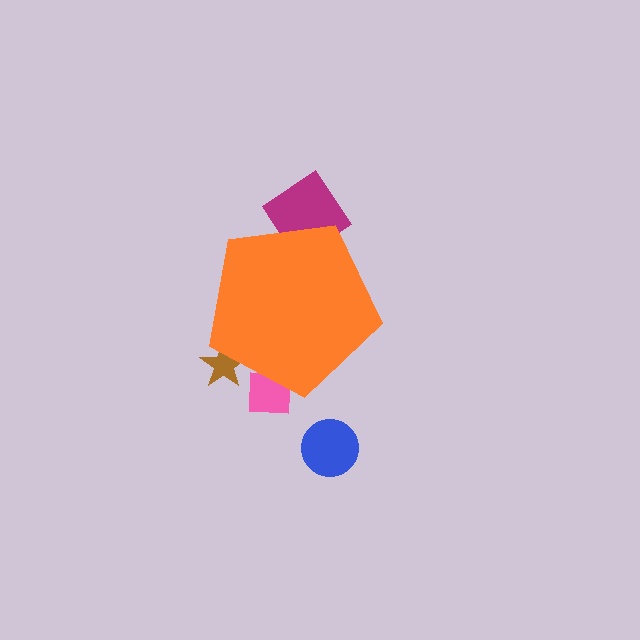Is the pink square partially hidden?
Yes, the pink square is partially hidden behind the orange pentagon.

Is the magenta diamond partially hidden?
Yes, the magenta diamond is partially hidden behind the orange pentagon.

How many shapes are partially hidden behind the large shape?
3 shapes are partially hidden.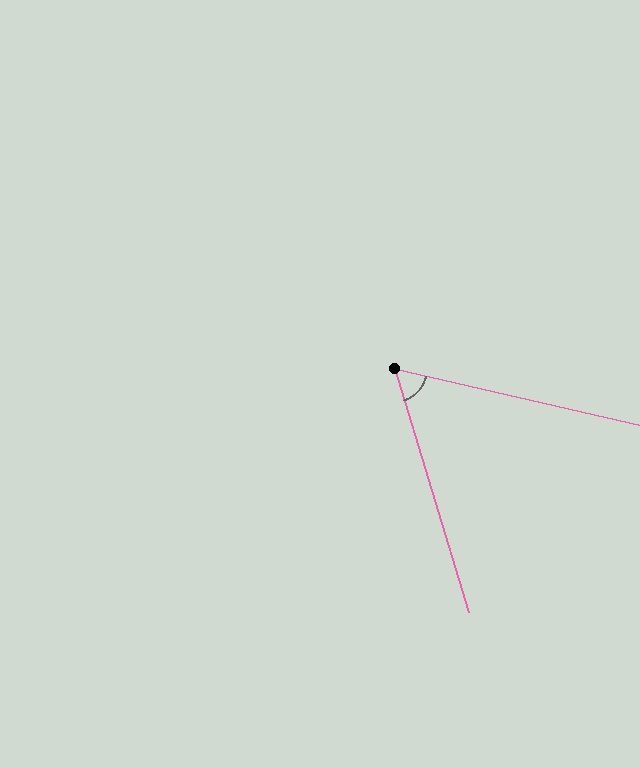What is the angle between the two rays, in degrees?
Approximately 60 degrees.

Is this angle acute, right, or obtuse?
It is acute.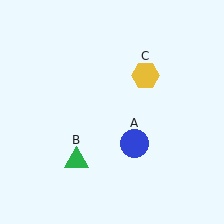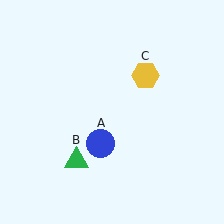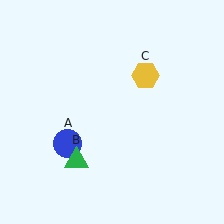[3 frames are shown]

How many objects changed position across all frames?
1 object changed position: blue circle (object A).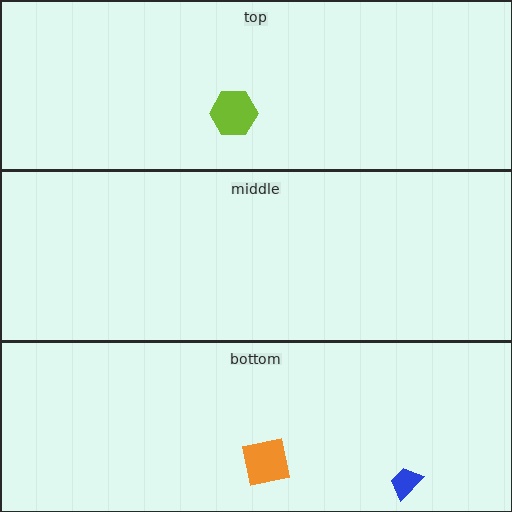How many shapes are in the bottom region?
2.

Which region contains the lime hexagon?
The top region.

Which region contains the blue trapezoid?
The bottom region.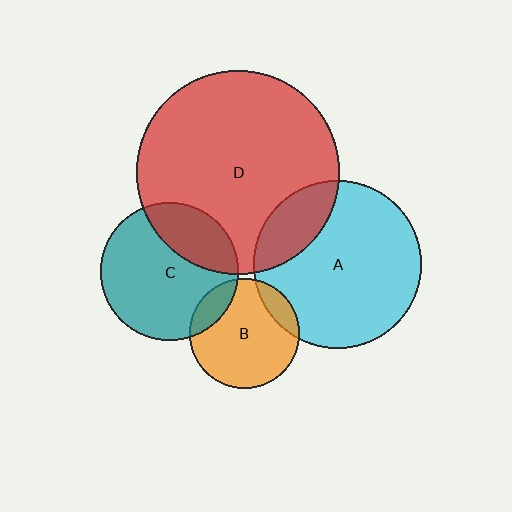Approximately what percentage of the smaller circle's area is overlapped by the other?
Approximately 10%.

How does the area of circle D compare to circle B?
Approximately 3.4 times.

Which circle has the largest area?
Circle D (red).